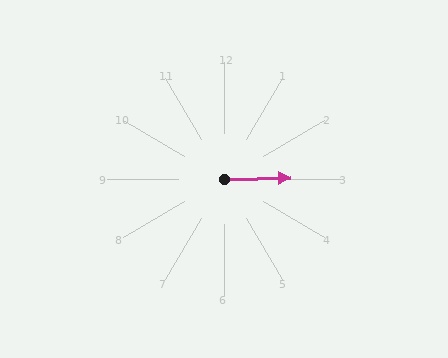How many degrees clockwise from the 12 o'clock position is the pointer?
Approximately 89 degrees.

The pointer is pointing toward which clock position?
Roughly 3 o'clock.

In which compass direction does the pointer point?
East.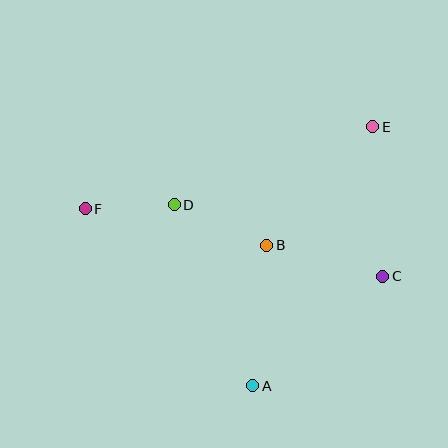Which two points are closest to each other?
Points D and F are closest to each other.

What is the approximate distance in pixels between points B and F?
The distance between B and F is approximately 185 pixels.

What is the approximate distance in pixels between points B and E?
The distance between B and E is approximately 159 pixels.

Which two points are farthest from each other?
Points C and F are farthest from each other.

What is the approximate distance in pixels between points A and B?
The distance between A and B is approximately 141 pixels.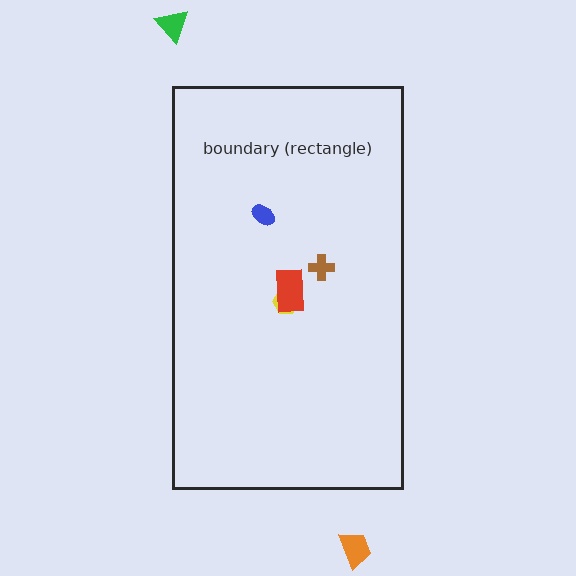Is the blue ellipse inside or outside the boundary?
Inside.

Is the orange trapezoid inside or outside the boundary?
Outside.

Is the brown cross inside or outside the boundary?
Inside.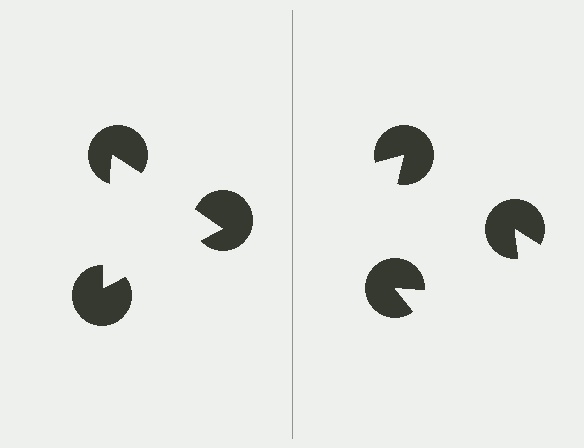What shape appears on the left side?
An illusory triangle.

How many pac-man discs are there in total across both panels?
6 — 3 on each side.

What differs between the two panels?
The pac-man discs are positioned identically on both sides; only the wedge orientations differ. On the left they align to a triangle; on the right they are misaligned.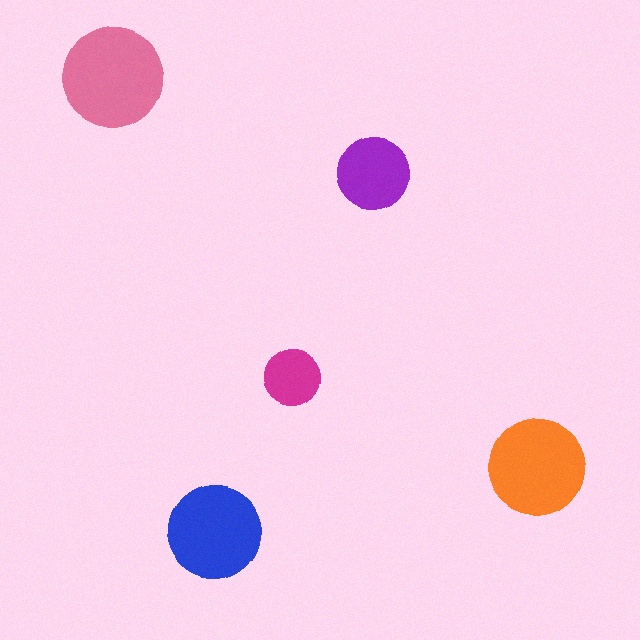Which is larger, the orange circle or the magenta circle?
The orange one.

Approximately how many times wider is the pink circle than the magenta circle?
About 2 times wider.